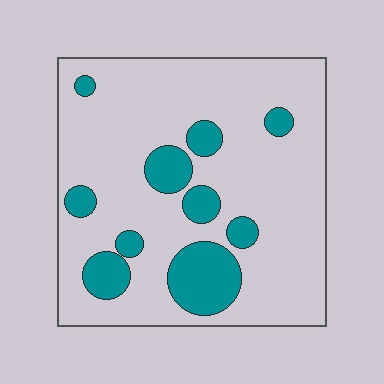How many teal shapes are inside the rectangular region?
10.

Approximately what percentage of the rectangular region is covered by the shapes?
Approximately 20%.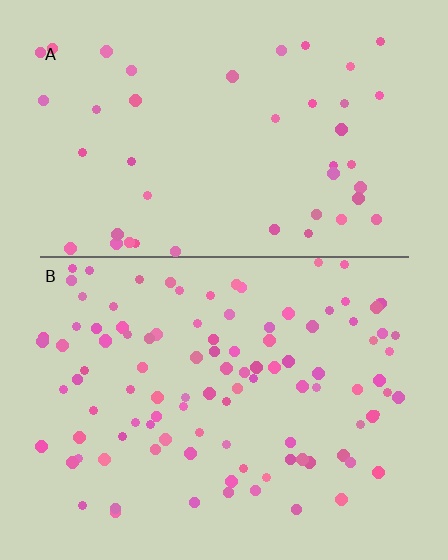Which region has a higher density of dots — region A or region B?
B (the bottom).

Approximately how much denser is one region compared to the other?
Approximately 2.4× — region B over region A.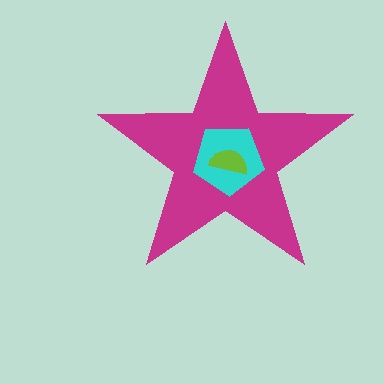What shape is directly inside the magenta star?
The cyan pentagon.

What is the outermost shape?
The magenta star.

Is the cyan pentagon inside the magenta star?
Yes.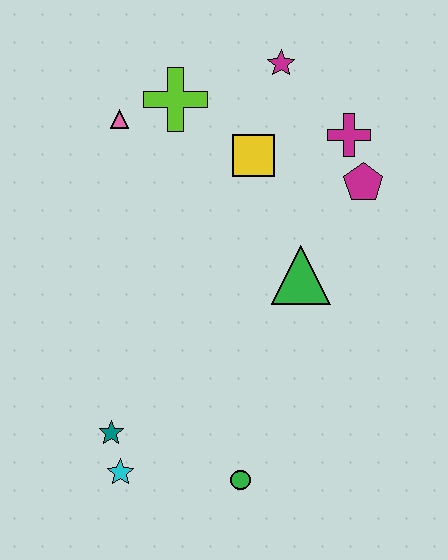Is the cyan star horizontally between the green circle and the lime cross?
No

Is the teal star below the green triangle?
Yes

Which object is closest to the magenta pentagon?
The magenta cross is closest to the magenta pentagon.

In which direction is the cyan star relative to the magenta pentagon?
The cyan star is below the magenta pentagon.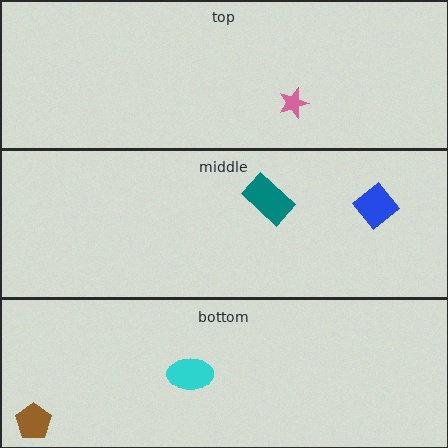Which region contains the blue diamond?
The middle region.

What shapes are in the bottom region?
The brown pentagon, the cyan ellipse.